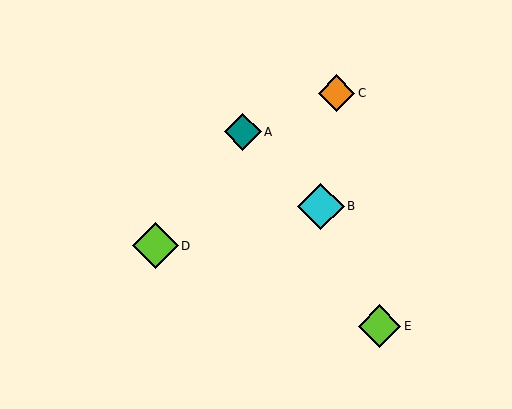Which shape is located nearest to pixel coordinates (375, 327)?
The lime diamond (labeled E) at (379, 326) is nearest to that location.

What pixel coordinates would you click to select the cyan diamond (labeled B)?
Click at (321, 206) to select the cyan diamond B.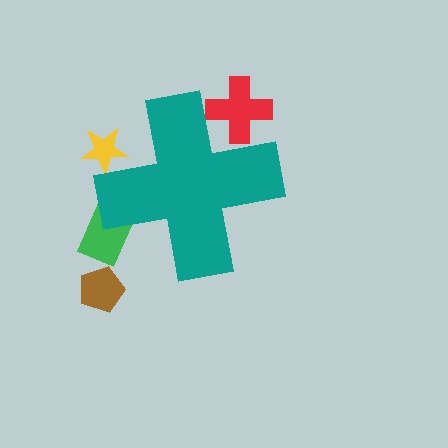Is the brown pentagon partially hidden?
No, the brown pentagon is fully visible.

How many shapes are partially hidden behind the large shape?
3 shapes are partially hidden.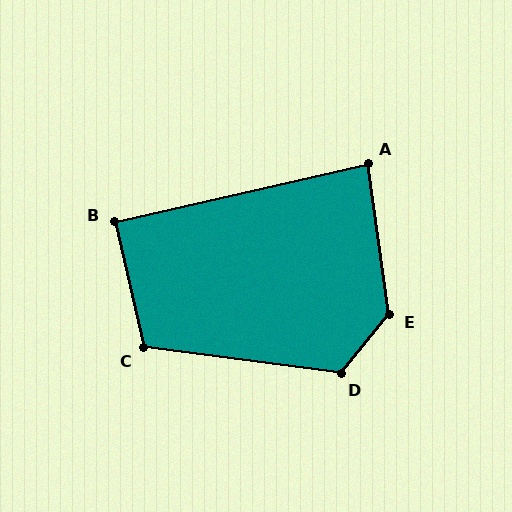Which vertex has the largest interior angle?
E, at approximately 133 degrees.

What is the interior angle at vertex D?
Approximately 121 degrees (obtuse).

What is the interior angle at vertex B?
Approximately 90 degrees (approximately right).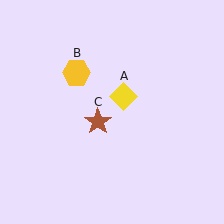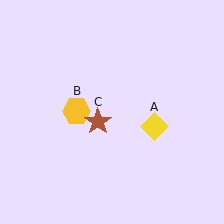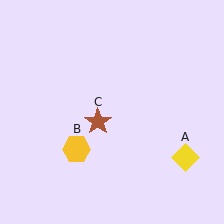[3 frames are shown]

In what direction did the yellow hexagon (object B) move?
The yellow hexagon (object B) moved down.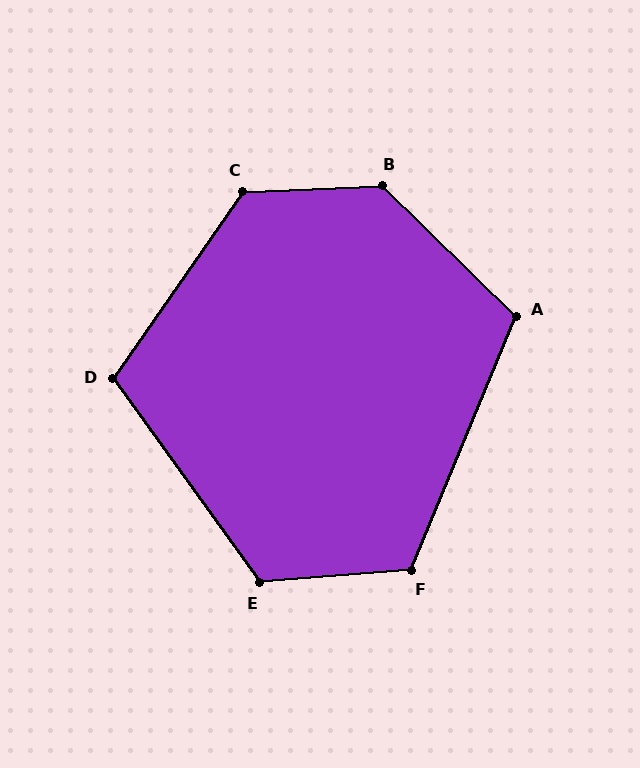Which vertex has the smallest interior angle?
D, at approximately 109 degrees.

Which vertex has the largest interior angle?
B, at approximately 134 degrees.